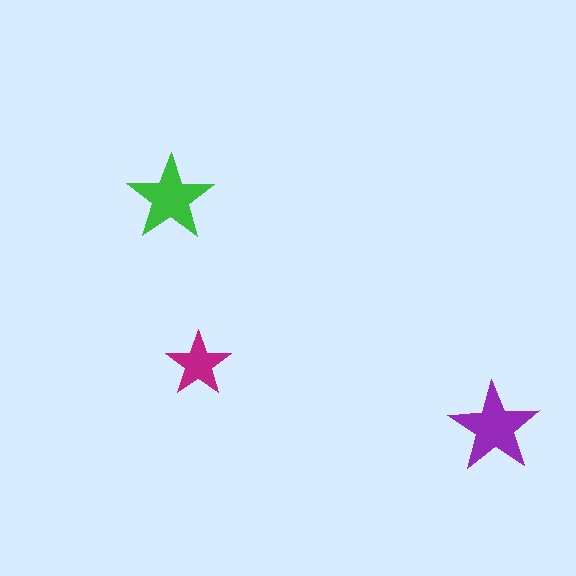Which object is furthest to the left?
The green star is leftmost.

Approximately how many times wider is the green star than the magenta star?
About 1.5 times wider.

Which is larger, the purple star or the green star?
The purple one.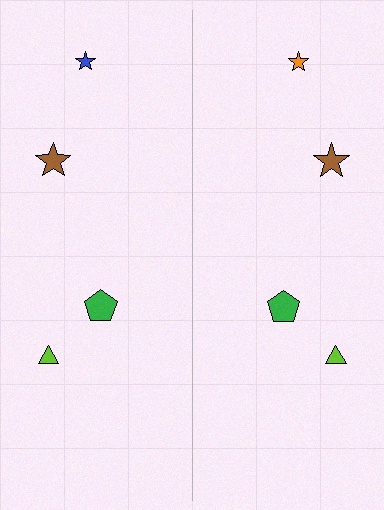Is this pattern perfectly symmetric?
No, the pattern is not perfectly symmetric. The orange star on the right side breaks the symmetry — its mirror counterpart is blue.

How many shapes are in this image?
There are 8 shapes in this image.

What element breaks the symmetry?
The orange star on the right side breaks the symmetry — its mirror counterpart is blue.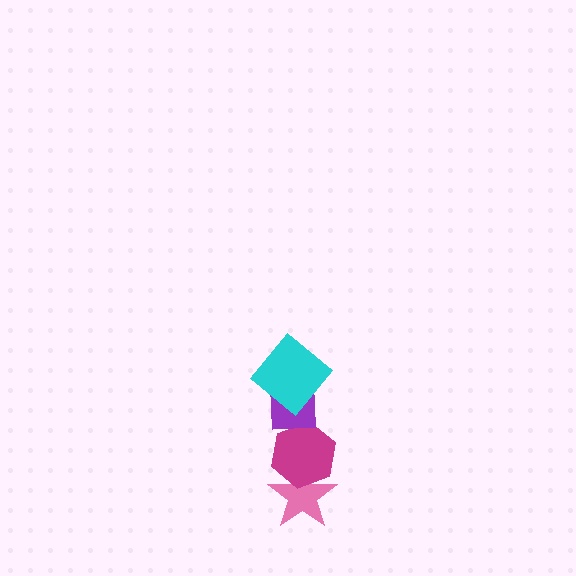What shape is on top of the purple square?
The cyan diamond is on top of the purple square.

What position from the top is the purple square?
The purple square is 2nd from the top.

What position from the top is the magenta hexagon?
The magenta hexagon is 3rd from the top.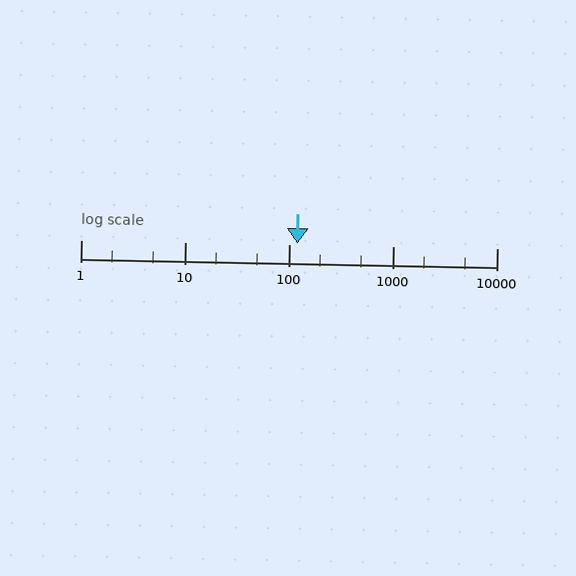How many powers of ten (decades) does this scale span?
The scale spans 4 decades, from 1 to 10000.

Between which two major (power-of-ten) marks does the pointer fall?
The pointer is between 100 and 1000.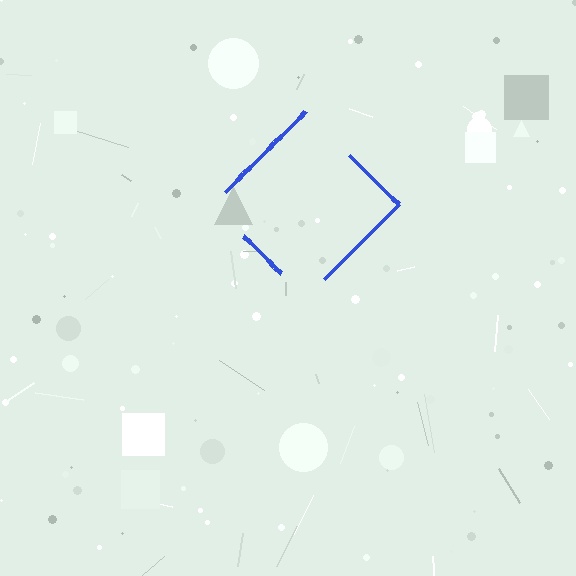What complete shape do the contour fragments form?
The contour fragments form a diamond.